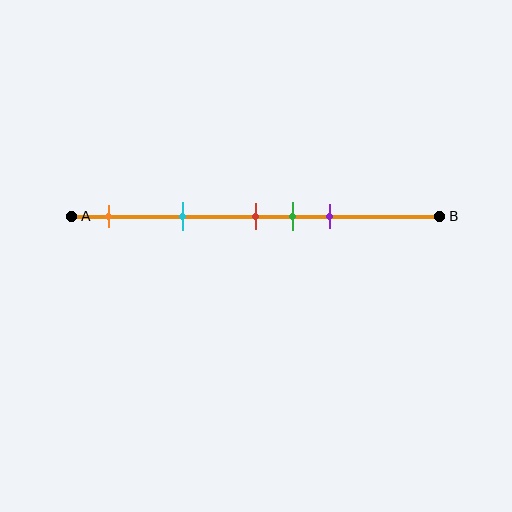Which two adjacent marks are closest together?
The red and green marks are the closest adjacent pair.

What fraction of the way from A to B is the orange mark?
The orange mark is approximately 10% (0.1) of the way from A to B.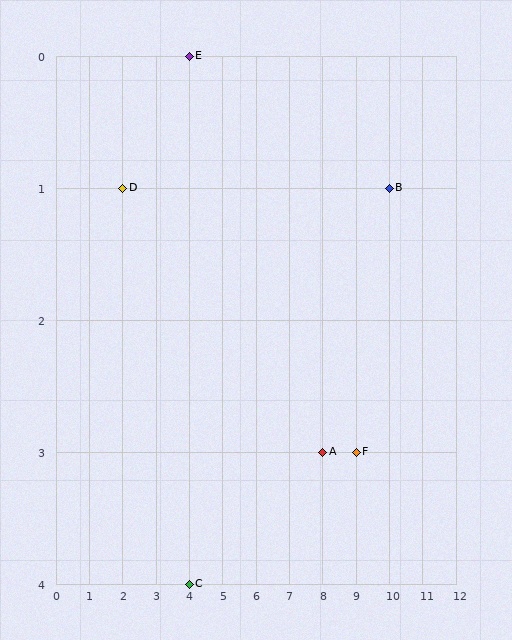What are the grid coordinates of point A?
Point A is at grid coordinates (8, 3).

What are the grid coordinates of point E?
Point E is at grid coordinates (4, 0).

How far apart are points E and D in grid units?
Points E and D are 2 columns and 1 row apart (about 2.2 grid units diagonally).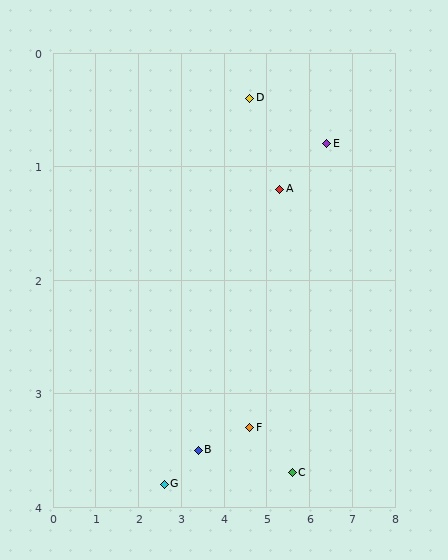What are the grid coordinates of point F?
Point F is at approximately (4.6, 3.3).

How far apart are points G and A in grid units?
Points G and A are about 3.7 grid units apart.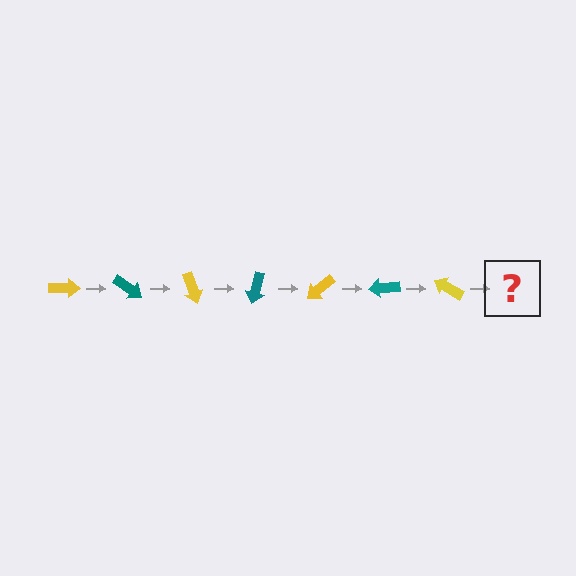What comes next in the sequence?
The next element should be a teal arrow, rotated 245 degrees from the start.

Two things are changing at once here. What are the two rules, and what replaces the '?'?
The two rules are that it rotates 35 degrees each step and the color cycles through yellow and teal. The '?' should be a teal arrow, rotated 245 degrees from the start.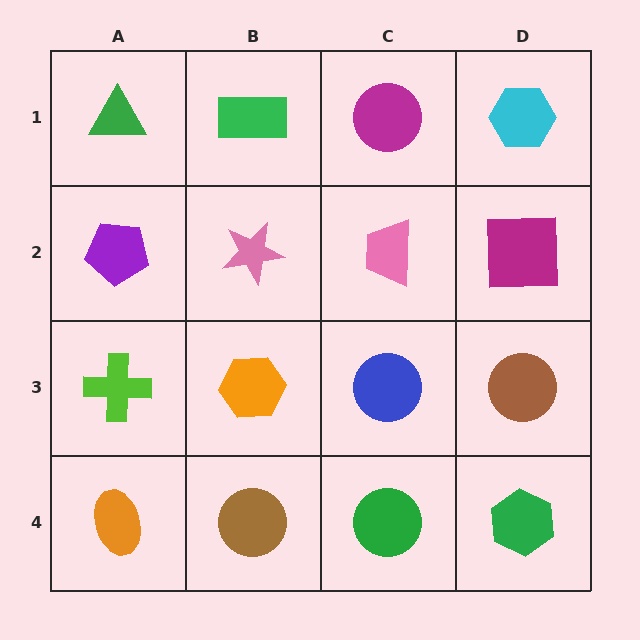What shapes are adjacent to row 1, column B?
A pink star (row 2, column B), a green triangle (row 1, column A), a magenta circle (row 1, column C).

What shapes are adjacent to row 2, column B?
A green rectangle (row 1, column B), an orange hexagon (row 3, column B), a purple pentagon (row 2, column A), a pink trapezoid (row 2, column C).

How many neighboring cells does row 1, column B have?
3.